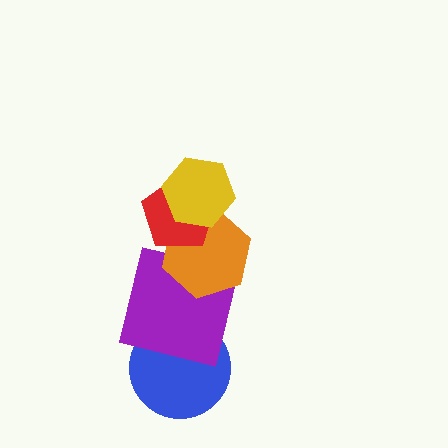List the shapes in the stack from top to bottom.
From top to bottom: the yellow hexagon, the red pentagon, the orange hexagon, the purple square, the blue circle.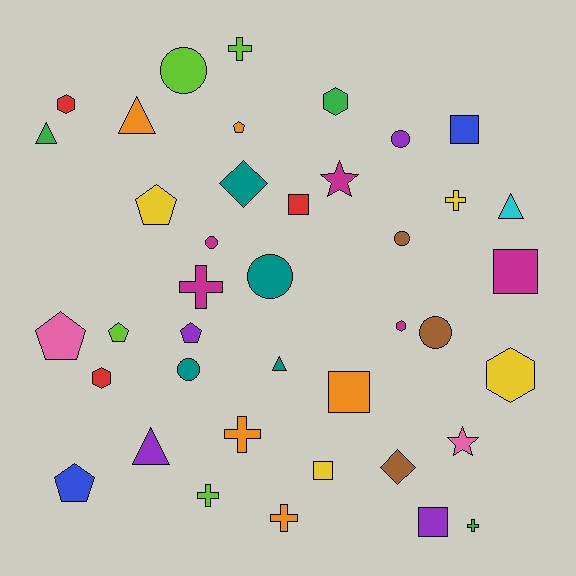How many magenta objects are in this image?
There are 5 magenta objects.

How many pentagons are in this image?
There are 6 pentagons.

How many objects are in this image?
There are 40 objects.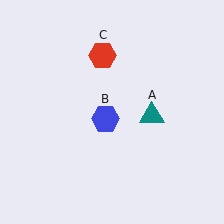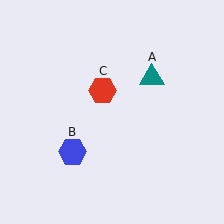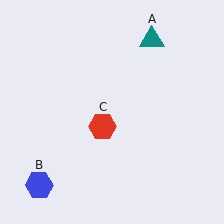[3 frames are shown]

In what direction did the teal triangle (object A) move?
The teal triangle (object A) moved up.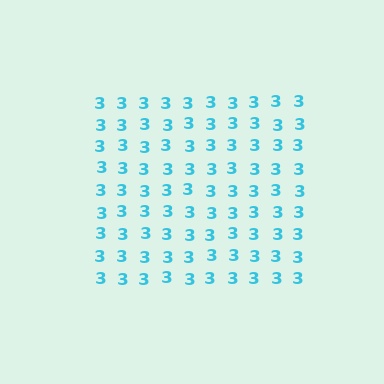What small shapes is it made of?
It is made of small digit 3's.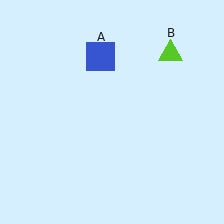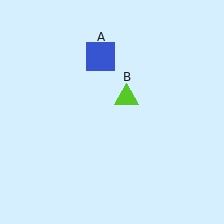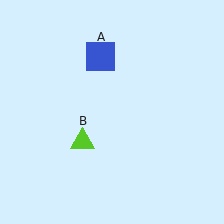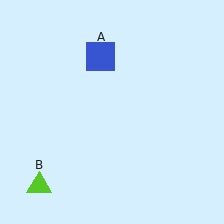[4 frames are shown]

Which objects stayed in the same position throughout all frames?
Blue square (object A) remained stationary.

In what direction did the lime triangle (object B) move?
The lime triangle (object B) moved down and to the left.